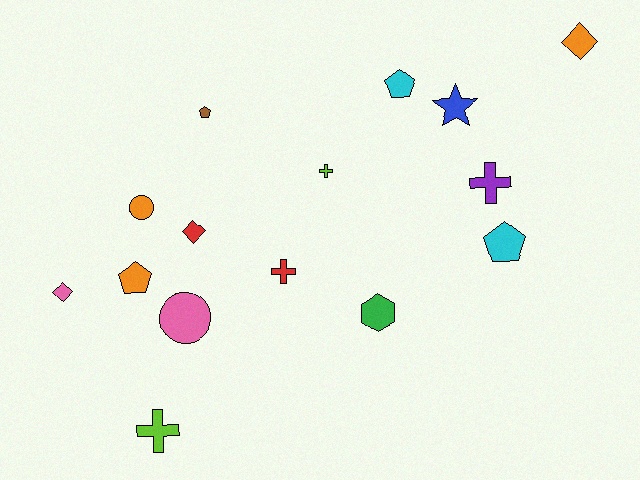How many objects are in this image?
There are 15 objects.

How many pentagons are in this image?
There are 4 pentagons.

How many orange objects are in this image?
There are 3 orange objects.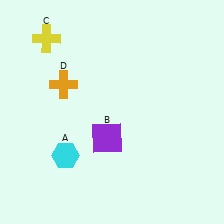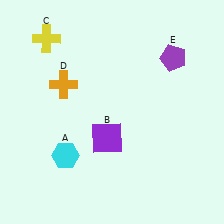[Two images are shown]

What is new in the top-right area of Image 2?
A purple pentagon (E) was added in the top-right area of Image 2.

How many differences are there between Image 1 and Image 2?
There is 1 difference between the two images.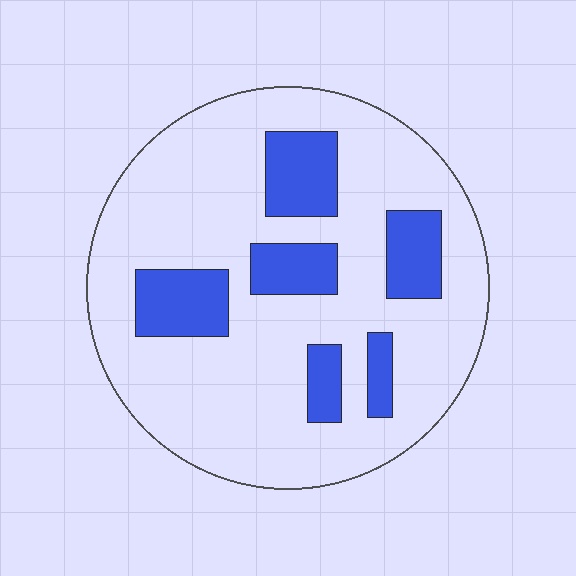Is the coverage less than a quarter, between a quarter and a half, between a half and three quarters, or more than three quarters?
Less than a quarter.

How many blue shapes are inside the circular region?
6.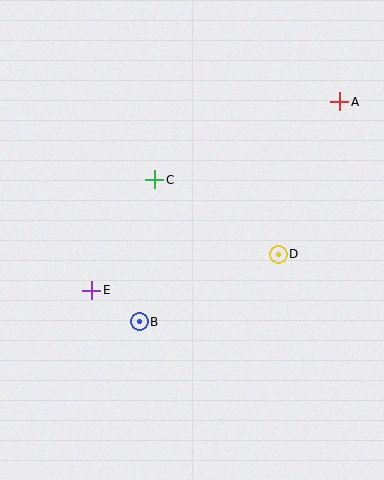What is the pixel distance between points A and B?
The distance between A and B is 298 pixels.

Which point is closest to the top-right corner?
Point A is closest to the top-right corner.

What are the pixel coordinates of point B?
Point B is at (139, 322).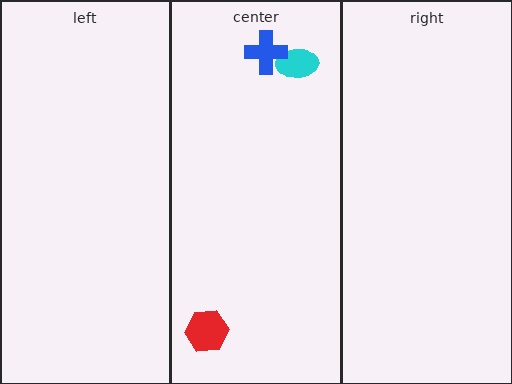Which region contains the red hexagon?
The center region.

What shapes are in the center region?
The cyan ellipse, the blue cross, the red hexagon.